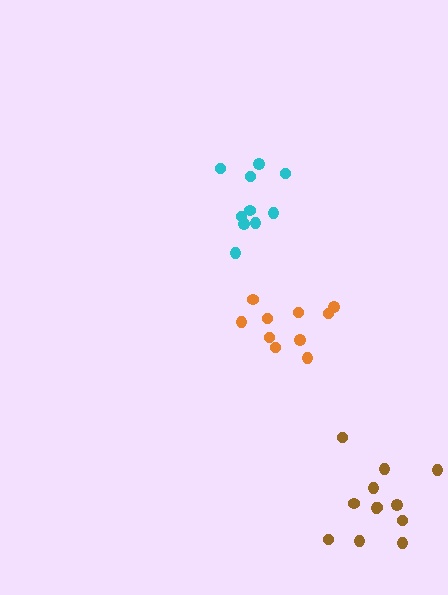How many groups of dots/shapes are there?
There are 3 groups.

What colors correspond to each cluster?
The clusters are colored: cyan, orange, brown.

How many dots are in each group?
Group 1: 10 dots, Group 2: 10 dots, Group 3: 12 dots (32 total).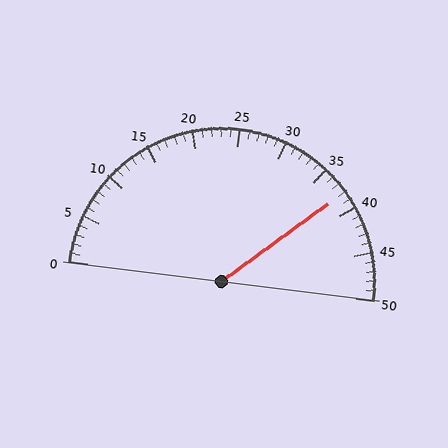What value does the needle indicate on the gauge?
The needle indicates approximately 38.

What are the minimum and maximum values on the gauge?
The gauge ranges from 0 to 50.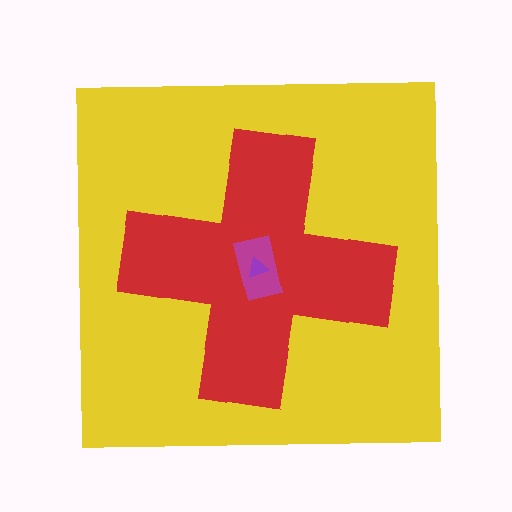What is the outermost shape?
The yellow square.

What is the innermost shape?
The purple triangle.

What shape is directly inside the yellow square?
The red cross.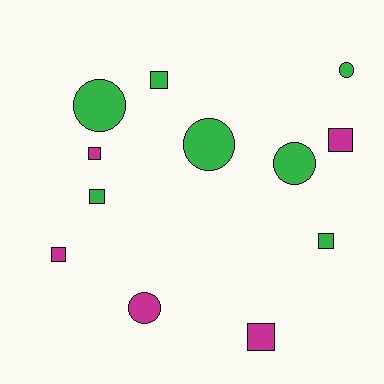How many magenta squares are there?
There are 4 magenta squares.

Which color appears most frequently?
Green, with 7 objects.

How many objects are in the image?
There are 12 objects.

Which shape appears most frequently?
Square, with 7 objects.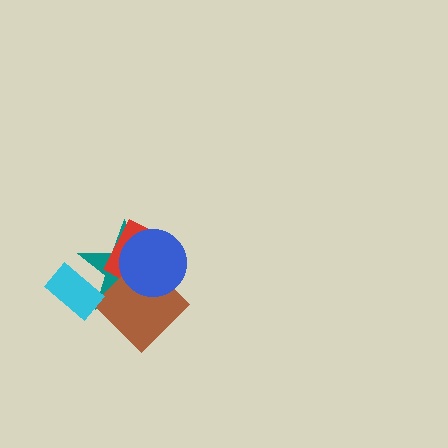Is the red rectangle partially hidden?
Yes, it is partially covered by another shape.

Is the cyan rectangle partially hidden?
No, no other shape covers it.